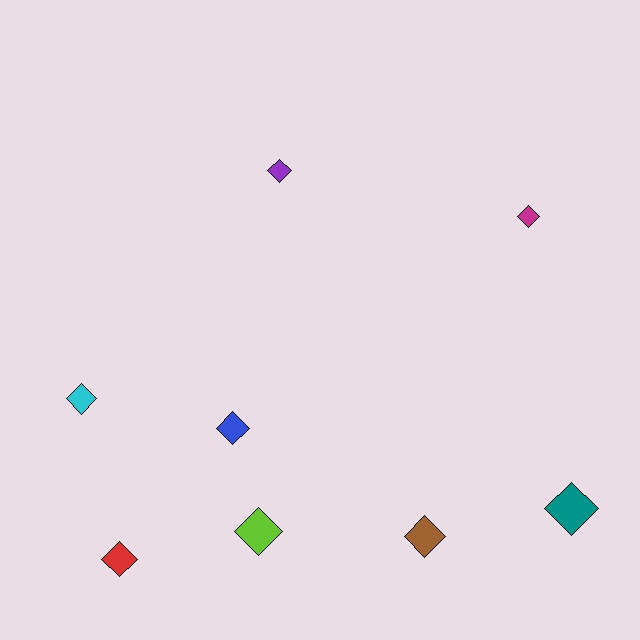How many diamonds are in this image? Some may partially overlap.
There are 8 diamonds.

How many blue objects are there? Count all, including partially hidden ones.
There is 1 blue object.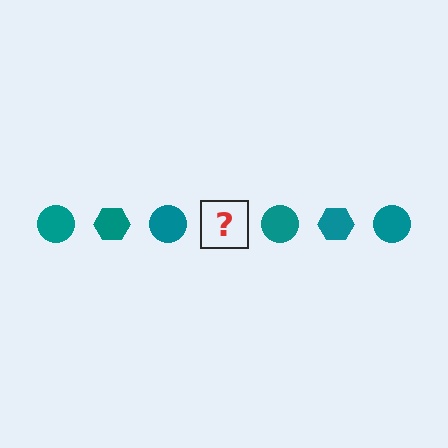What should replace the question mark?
The question mark should be replaced with a teal hexagon.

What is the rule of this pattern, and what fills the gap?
The rule is that the pattern cycles through circle, hexagon shapes in teal. The gap should be filled with a teal hexagon.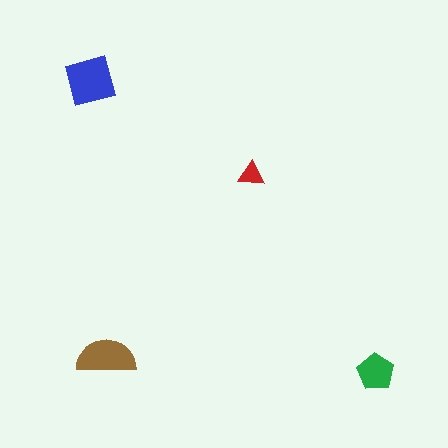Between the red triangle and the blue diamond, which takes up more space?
The blue diamond.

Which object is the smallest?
The red triangle.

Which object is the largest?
The blue diamond.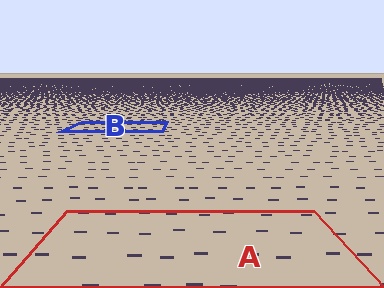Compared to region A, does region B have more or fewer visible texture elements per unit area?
Region B has more texture elements per unit area — they are packed more densely because it is farther away.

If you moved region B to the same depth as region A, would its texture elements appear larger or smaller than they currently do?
They would appear larger. At a closer depth, the same texture elements are projected at a bigger on-screen size.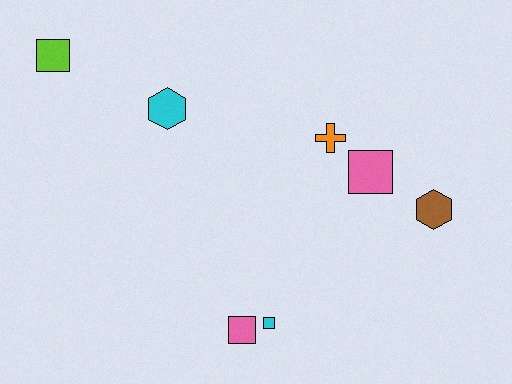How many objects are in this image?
There are 7 objects.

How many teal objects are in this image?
There are no teal objects.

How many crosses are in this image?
There is 1 cross.